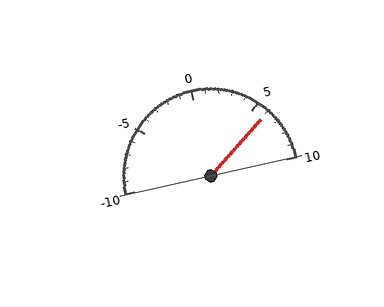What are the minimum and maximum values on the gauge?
The gauge ranges from -10 to 10.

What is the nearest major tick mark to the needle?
The nearest major tick mark is 5.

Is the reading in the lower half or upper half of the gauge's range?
The reading is in the upper half of the range (-10 to 10).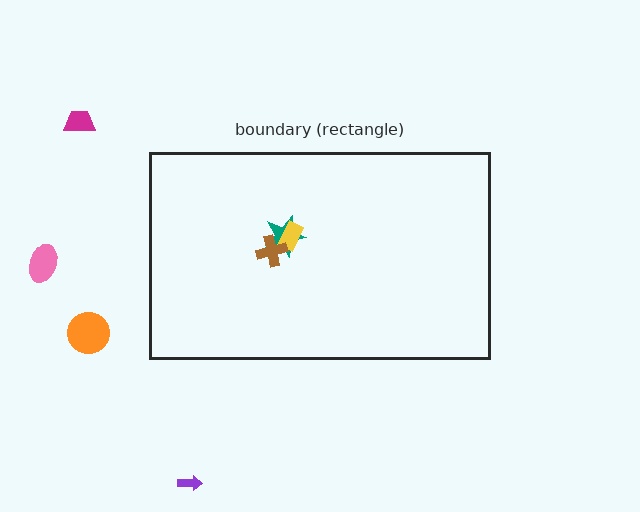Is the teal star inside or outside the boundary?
Inside.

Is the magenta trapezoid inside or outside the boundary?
Outside.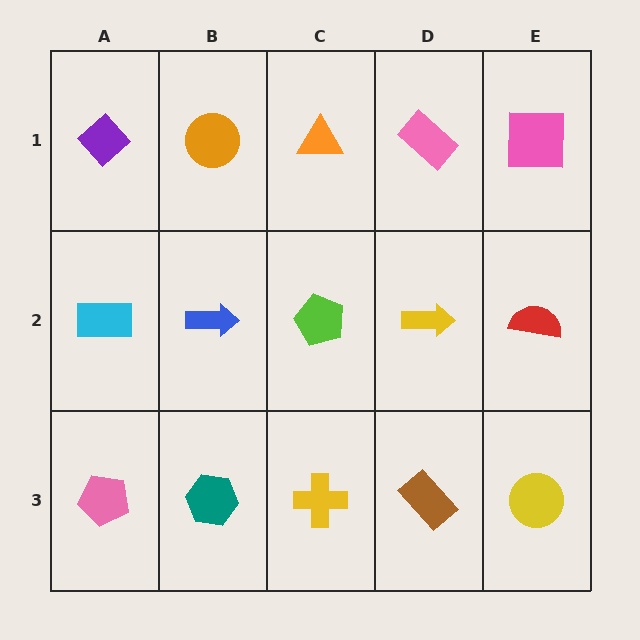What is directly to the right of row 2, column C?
A yellow arrow.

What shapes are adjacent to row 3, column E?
A red semicircle (row 2, column E), a brown rectangle (row 3, column D).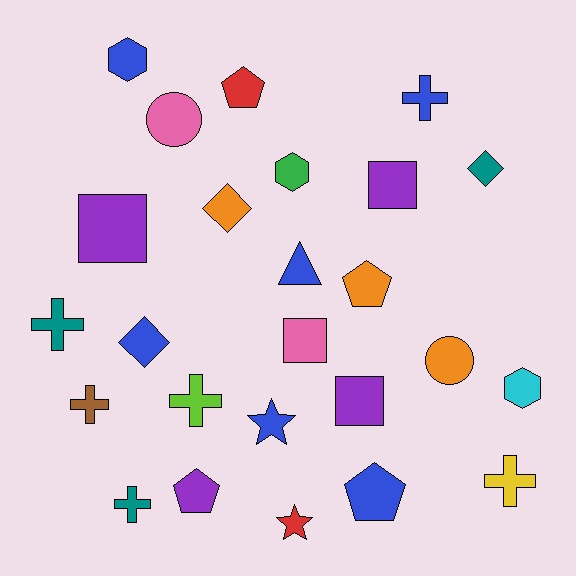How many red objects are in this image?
There are 2 red objects.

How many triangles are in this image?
There is 1 triangle.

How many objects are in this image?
There are 25 objects.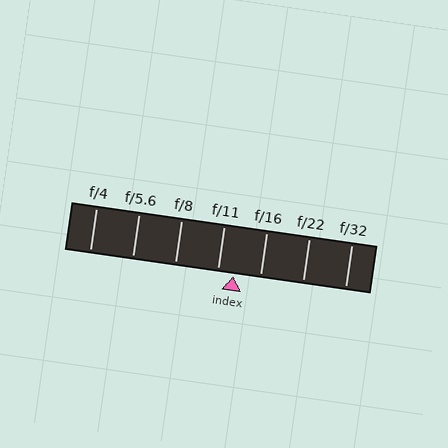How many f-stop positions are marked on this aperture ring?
There are 7 f-stop positions marked.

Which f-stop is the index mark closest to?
The index mark is closest to f/11.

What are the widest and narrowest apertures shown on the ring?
The widest aperture shown is f/4 and the narrowest is f/32.